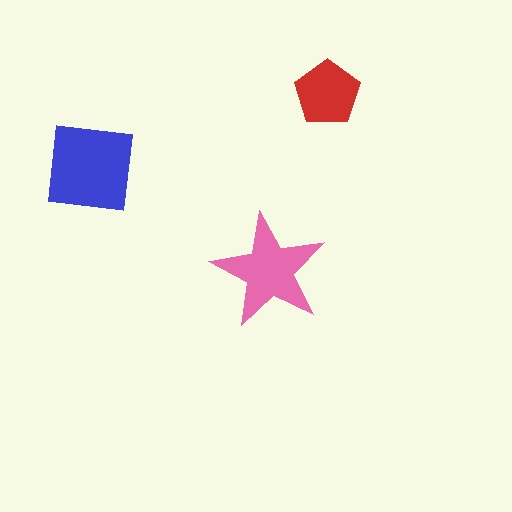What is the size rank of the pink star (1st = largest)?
2nd.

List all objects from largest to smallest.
The blue square, the pink star, the red pentagon.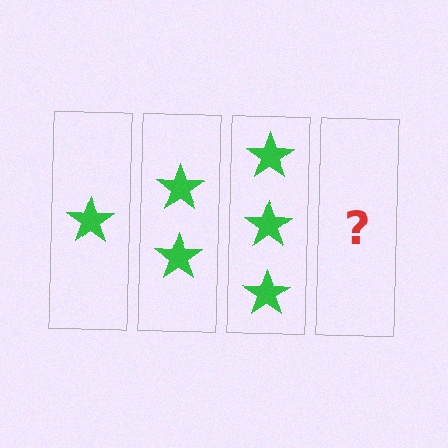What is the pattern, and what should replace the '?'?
The pattern is that each step adds one more star. The '?' should be 4 stars.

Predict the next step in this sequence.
The next step is 4 stars.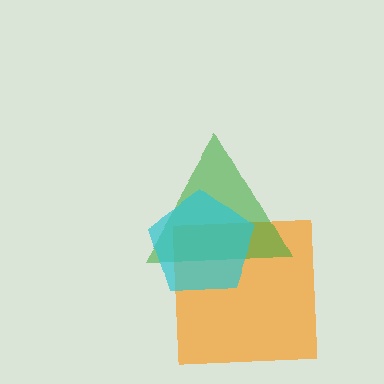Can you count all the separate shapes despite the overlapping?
Yes, there are 3 separate shapes.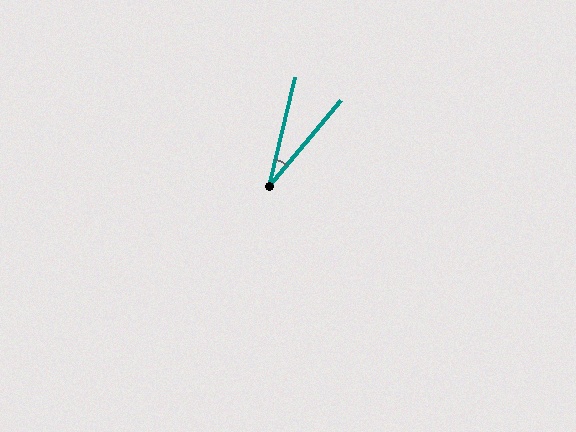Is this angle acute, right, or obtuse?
It is acute.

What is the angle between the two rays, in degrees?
Approximately 27 degrees.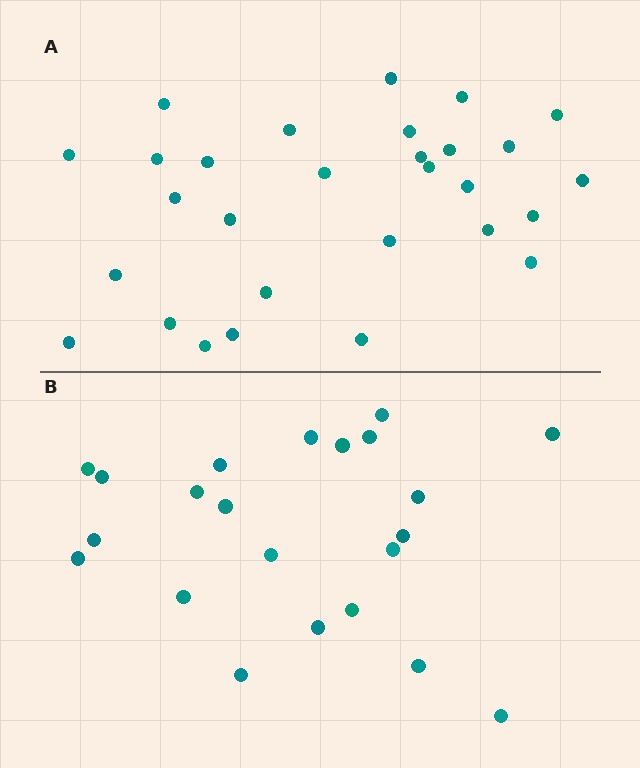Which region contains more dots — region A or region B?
Region A (the top region) has more dots.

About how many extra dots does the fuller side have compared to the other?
Region A has roughly 8 or so more dots than region B.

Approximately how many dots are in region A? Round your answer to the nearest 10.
About 30 dots. (The exact count is 29, which rounds to 30.)